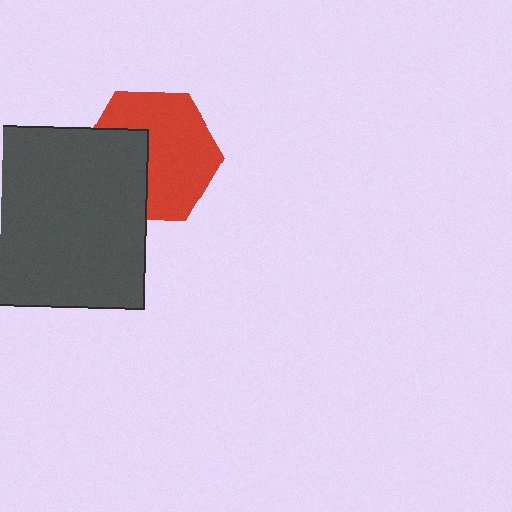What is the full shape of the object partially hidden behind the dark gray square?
The partially hidden object is a red hexagon.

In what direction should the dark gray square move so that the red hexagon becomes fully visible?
The dark gray square should move left. That is the shortest direction to clear the overlap and leave the red hexagon fully visible.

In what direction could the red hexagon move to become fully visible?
The red hexagon could move right. That would shift it out from behind the dark gray square entirely.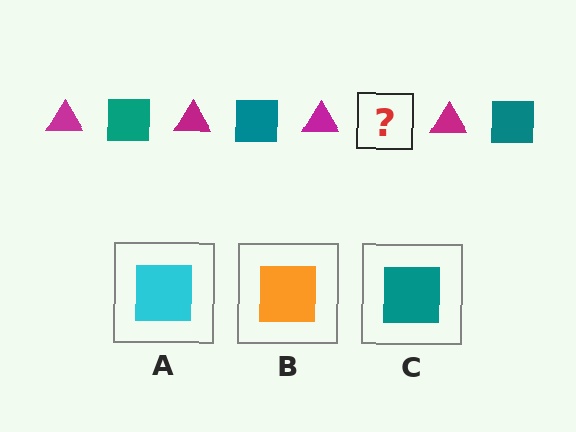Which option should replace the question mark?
Option C.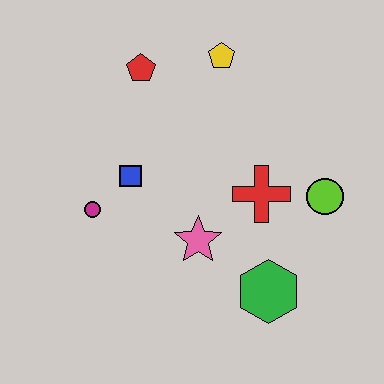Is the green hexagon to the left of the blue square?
No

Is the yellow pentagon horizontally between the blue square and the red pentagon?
No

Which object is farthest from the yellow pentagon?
The green hexagon is farthest from the yellow pentagon.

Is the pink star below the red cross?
Yes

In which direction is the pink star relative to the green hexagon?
The pink star is to the left of the green hexagon.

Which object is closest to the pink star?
The red cross is closest to the pink star.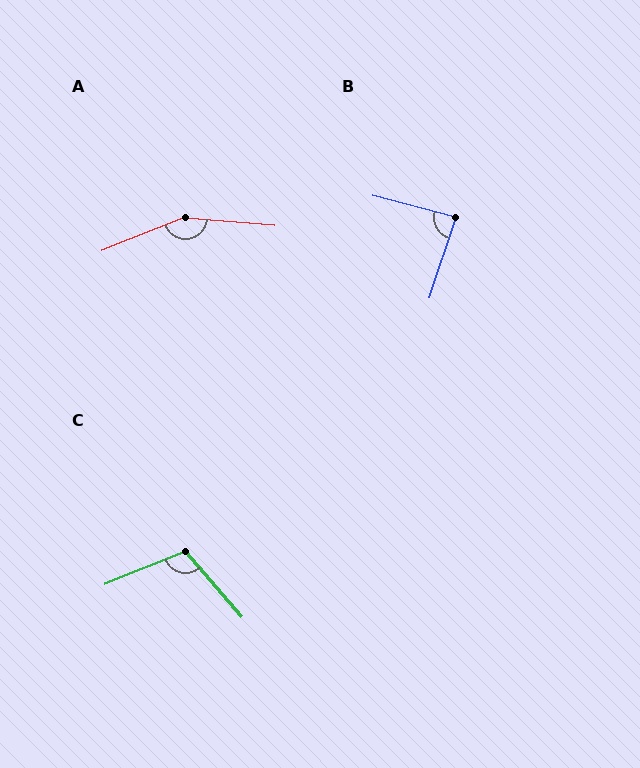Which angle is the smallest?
B, at approximately 87 degrees.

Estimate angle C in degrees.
Approximately 109 degrees.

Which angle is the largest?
A, at approximately 154 degrees.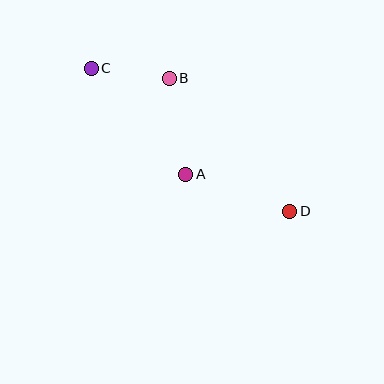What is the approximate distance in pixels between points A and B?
The distance between A and B is approximately 97 pixels.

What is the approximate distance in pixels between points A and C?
The distance between A and C is approximately 142 pixels.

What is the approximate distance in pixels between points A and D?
The distance between A and D is approximately 110 pixels.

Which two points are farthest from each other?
Points C and D are farthest from each other.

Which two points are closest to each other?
Points B and C are closest to each other.